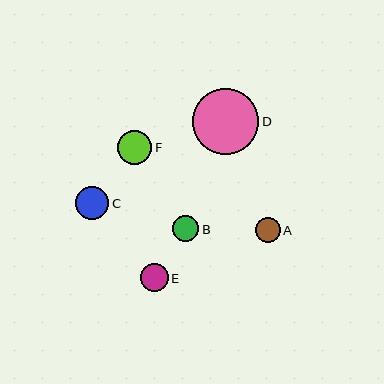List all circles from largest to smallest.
From largest to smallest: D, F, C, E, B, A.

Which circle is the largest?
Circle D is the largest with a size of approximately 66 pixels.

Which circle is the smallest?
Circle A is the smallest with a size of approximately 25 pixels.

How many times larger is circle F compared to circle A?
Circle F is approximately 1.4 times the size of circle A.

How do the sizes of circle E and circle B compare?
Circle E and circle B are approximately the same size.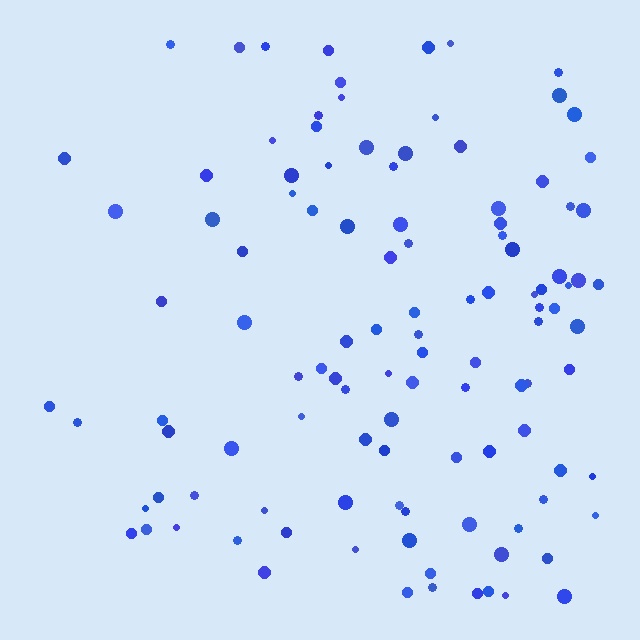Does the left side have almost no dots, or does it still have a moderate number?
Still a moderate number, just noticeably fewer than the right.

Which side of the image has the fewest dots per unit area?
The left.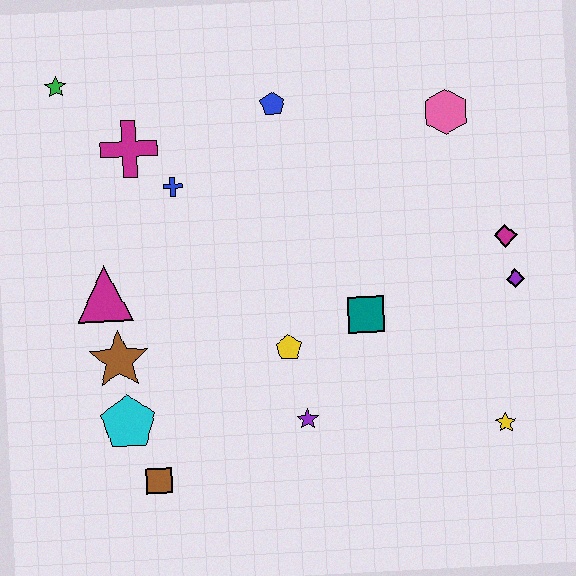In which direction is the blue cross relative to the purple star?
The blue cross is above the purple star.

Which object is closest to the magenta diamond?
The purple diamond is closest to the magenta diamond.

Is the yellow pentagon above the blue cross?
No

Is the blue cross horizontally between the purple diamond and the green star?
Yes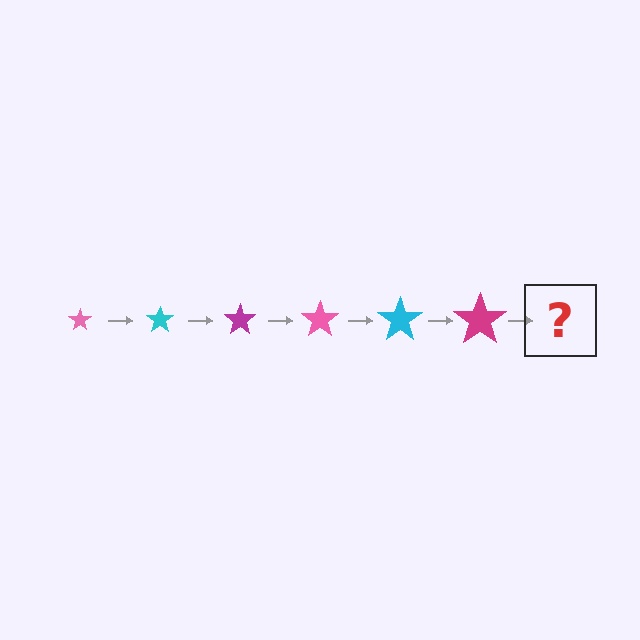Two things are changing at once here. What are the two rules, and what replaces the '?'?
The two rules are that the star grows larger each step and the color cycles through pink, cyan, and magenta. The '?' should be a pink star, larger than the previous one.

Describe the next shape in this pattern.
It should be a pink star, larger than the previous one.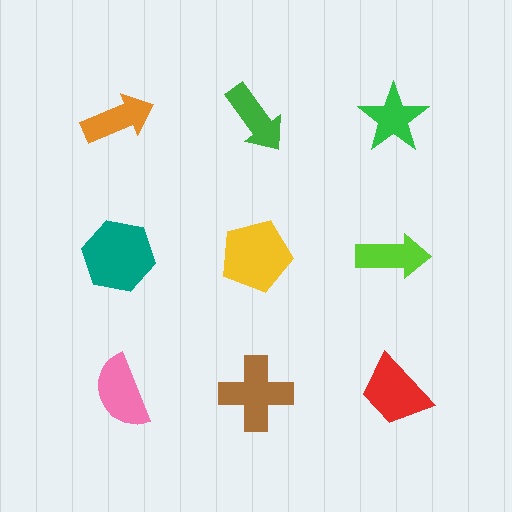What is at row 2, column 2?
A yellow pentagon.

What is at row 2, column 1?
A teal hexagon.